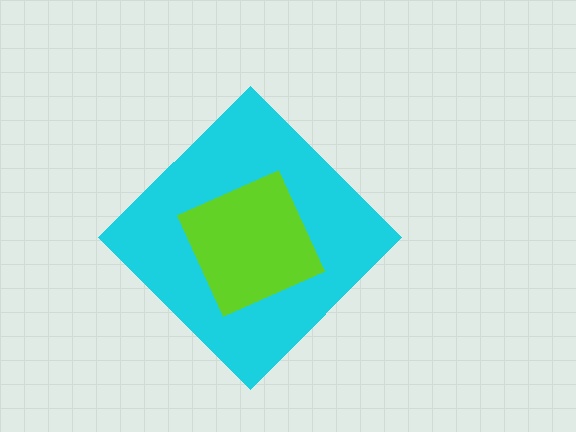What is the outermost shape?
The cyan diamond.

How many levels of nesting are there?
2.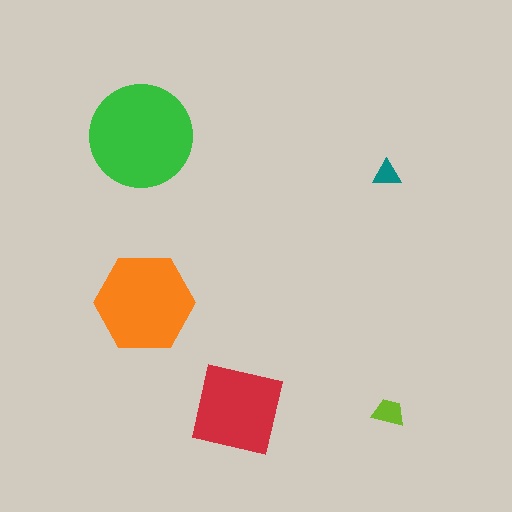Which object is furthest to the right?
The lime trapezoid is rightmost.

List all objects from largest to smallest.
The green circle, the orange hexagon, the red square, the lime trapezoid, the teal triangle.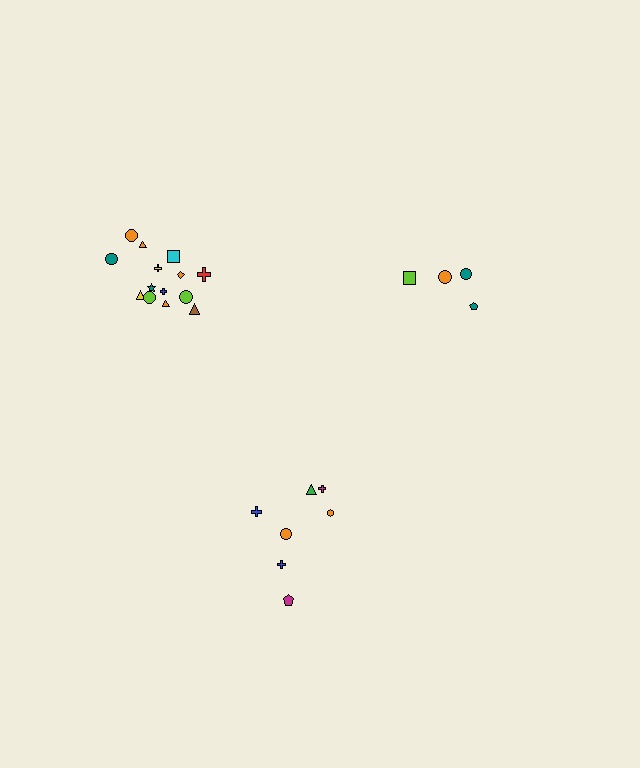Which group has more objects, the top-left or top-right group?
The top-left group.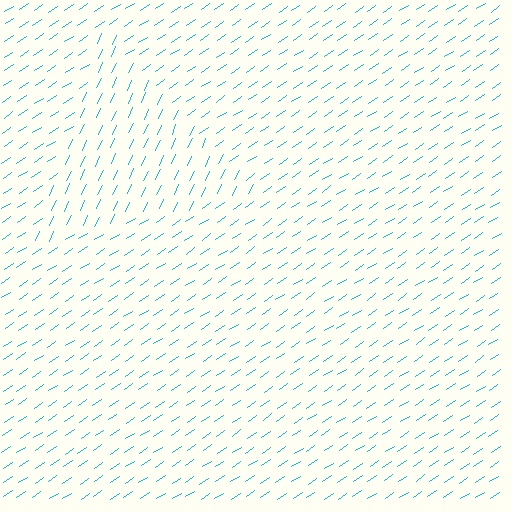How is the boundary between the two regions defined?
The boundary is defined purely by a change in line orientation (approximately 32 degrees difference). All lines are the same color and thickness.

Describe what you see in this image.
The image is filled with small cyan line segments. A triangle region in the image has lines oriented differently from the surrounding lines, creating a visible texture boundary.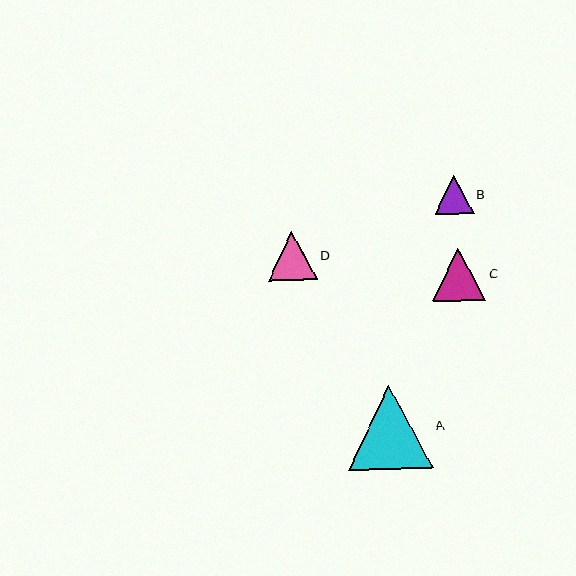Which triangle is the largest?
Triangle A is the largest with a size of approximately 85 pixels.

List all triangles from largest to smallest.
From largest to smallest: A, C, D, B.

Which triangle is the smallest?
Triangle B is the smallest with a size of approximately 39 pixels.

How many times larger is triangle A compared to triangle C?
Triangle A is approximately 1.6 times the size of triangle C.